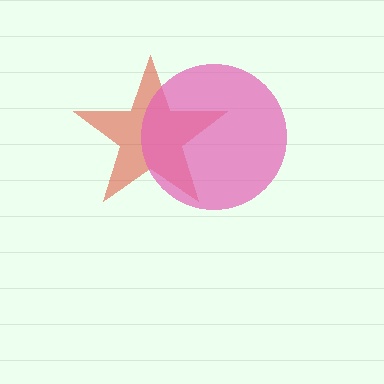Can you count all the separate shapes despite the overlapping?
Yes, there are 2 separate shapes.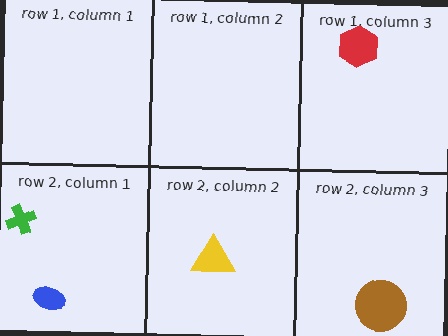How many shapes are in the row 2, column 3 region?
1.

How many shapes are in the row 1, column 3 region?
1.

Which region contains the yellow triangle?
The row 2, column 2 region.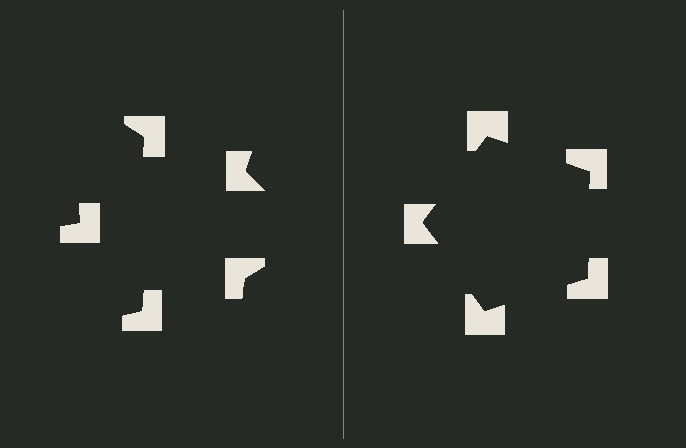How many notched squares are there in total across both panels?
10 — 5 on each side.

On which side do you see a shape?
An illusory pentagon appears on the right side. On the left side the wedge cuts are rotated, so no coherent shape forms.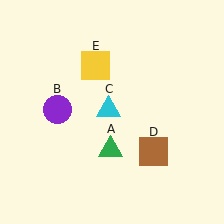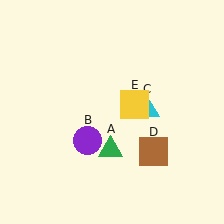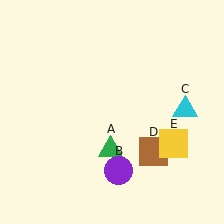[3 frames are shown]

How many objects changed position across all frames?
3 objects changed position: purple circle (object B), cyan triangle (object C), yellow square (object E).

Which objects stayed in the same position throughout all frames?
Green triangle (object A) and brown square (object D) remained stationary.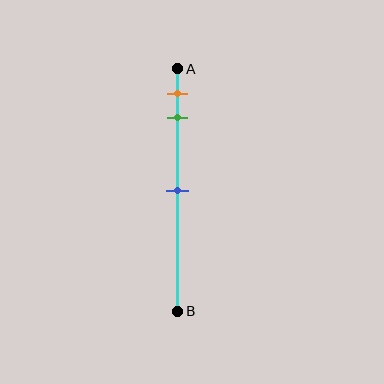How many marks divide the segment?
There are 3 marks dividing the segment.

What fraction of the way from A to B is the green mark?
The green mark is approximately 20% (0.2) of the way from A to B.